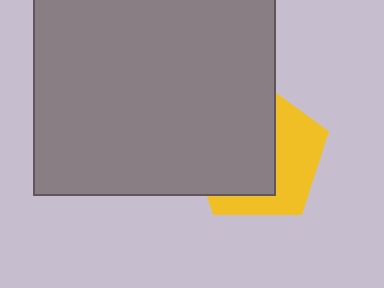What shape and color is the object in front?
The object in front is a gray square.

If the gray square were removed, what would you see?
You would see the complete yellow pentagon.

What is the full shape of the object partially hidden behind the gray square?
The partially hidden object is a yellow pentagon.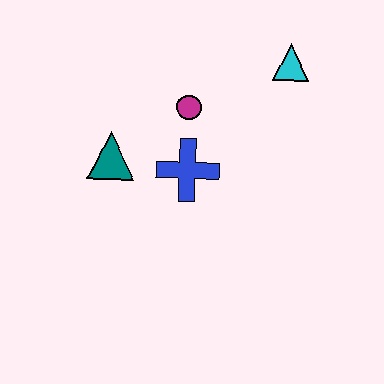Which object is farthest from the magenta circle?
The cyan triangle is farthest from the magenta circle.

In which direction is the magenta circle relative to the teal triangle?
The magenta circle is to the right of the teal triangle.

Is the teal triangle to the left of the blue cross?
Yes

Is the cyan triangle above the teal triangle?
Yes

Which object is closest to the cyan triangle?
The magenta circle is closest to the cyan triangle.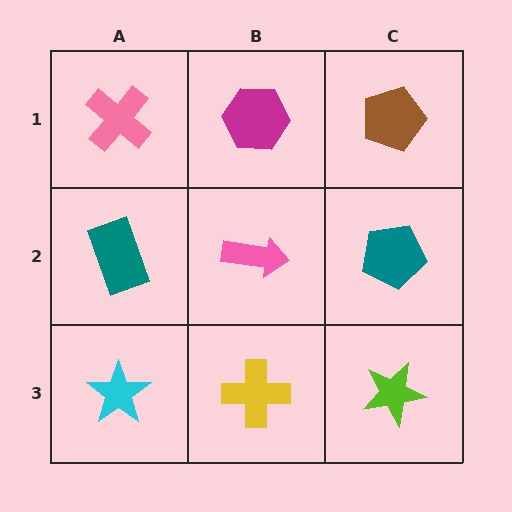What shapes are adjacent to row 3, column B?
A pink arrow (row 2, column B), a cyan star (row 3, column A), a lime star (row 3, column C).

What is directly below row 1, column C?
A teal pentagon.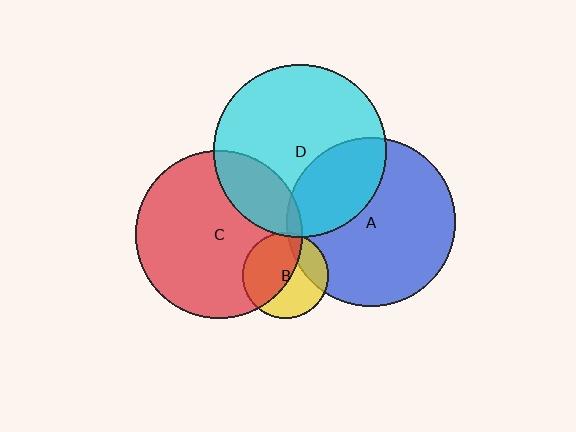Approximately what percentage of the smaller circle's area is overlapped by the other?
Approximately 30%.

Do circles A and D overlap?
Yes.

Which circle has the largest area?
Circle D (cyan).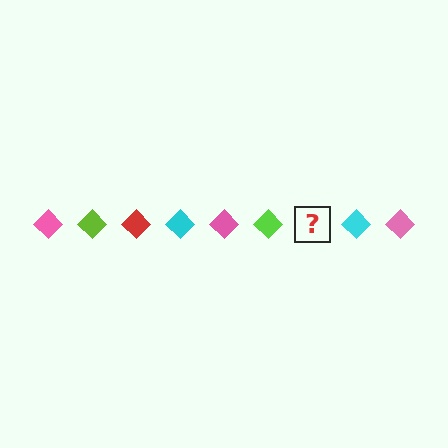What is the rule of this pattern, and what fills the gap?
The rule is that the pattern cycles through pink, lime, red, cyan diamonds. The gap should be filled with a red diamond.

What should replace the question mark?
The question mark should be replaced with a red diamond.